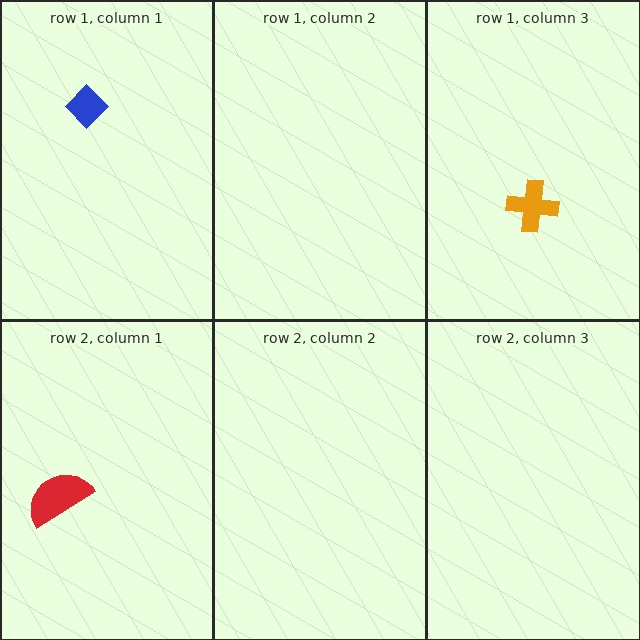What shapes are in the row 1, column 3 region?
The orange cross.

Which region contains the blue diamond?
The row 1, column 1 region.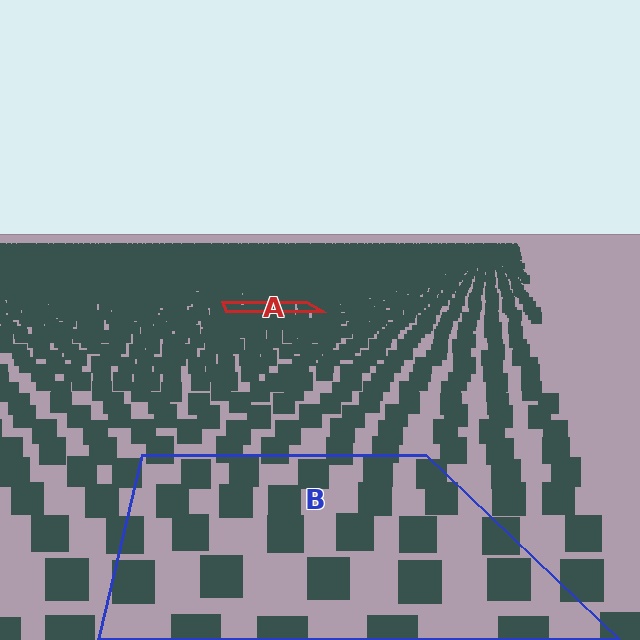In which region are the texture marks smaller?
The texture marks are smaller in region A, because it is farther away.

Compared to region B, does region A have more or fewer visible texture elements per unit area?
Region A has more texture elements per unit area — they are packed more densely because it is farther away.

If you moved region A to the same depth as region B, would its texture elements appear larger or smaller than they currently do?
They would appear larger. At a closer depth, the same texture elements are projected at a bigger on-screen size.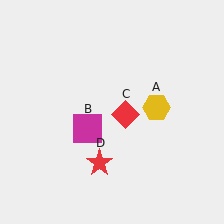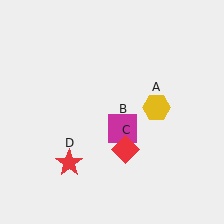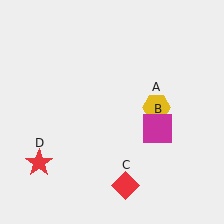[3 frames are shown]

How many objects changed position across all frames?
3 objects changed position: magenta square (object B), red diamond (object C), red star (object D).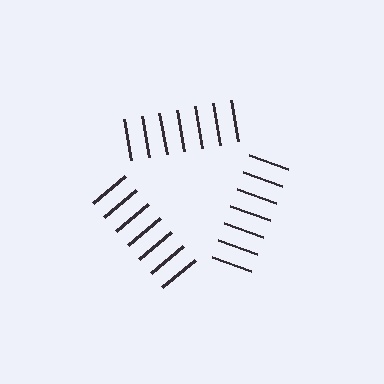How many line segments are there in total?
21 — 7 along each of the 3 edges.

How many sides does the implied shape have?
3 sides — the line-ends trace a triangle.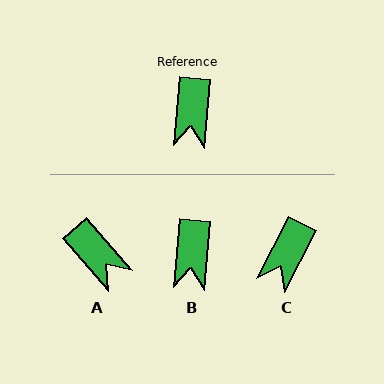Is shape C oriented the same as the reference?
No, it is off by about 22 degrees.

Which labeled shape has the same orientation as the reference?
B.